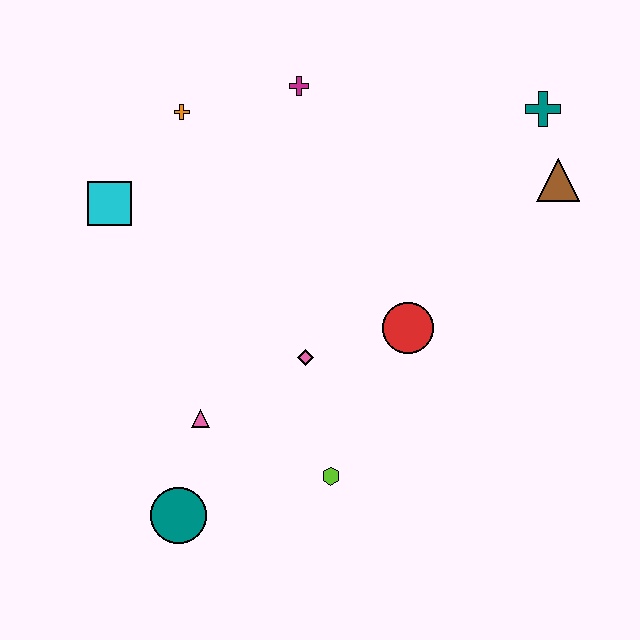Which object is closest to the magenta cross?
The orange cross is closest to the magenta cross.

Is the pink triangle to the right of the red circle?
No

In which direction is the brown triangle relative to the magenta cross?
The brown triangle is to the right of the magenta cross.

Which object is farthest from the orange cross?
The teal circle is farthest from the orange cross.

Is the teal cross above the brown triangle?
Yes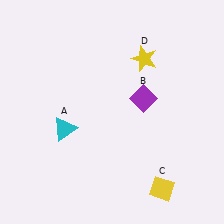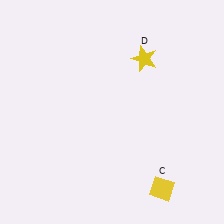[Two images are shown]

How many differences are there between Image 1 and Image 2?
There are 2 differences between the two images.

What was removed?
The purple diamond (B), the cyan triangle (A) were removed in Image 2.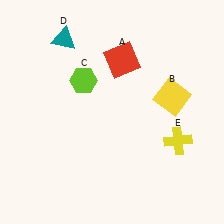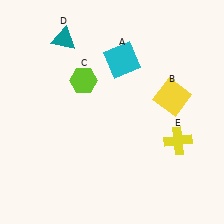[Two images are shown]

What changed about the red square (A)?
In Image 1, A is red. In Image 2, it changed to cyan.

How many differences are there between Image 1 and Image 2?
There is 1 difference between the two images.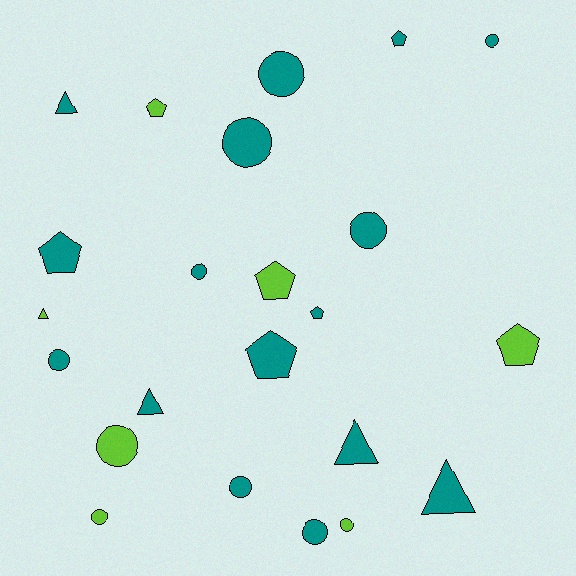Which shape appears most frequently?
Circle, with 11 objects.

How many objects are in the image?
There are 23 objects.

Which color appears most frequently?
Teal, with 16 objects.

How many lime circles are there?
There are 3 lime circles.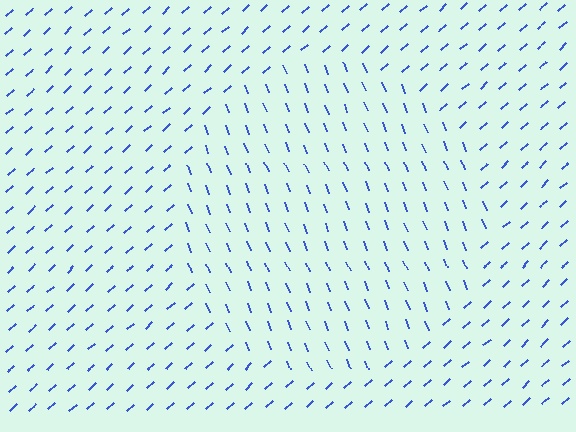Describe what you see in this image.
The image is filled with small blue line segments. A circle region in the image has lines oriented differently from the surrounding lines, creating a visible texture boundary.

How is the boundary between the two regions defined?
The boundary is defined purely by a change in line orientation (approximately 69 degrees difference). All lines are the same color and thickness.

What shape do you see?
I see a circle.